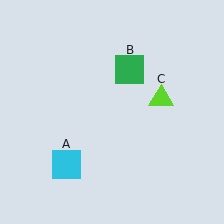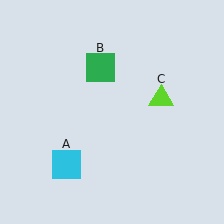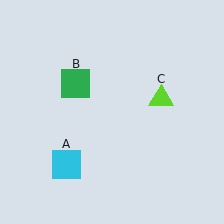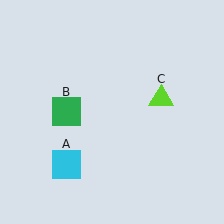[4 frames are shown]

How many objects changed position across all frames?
1 object changed position: green square (object B).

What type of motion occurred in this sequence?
The green square (object B) rotated counterclockwise around the center of the scene.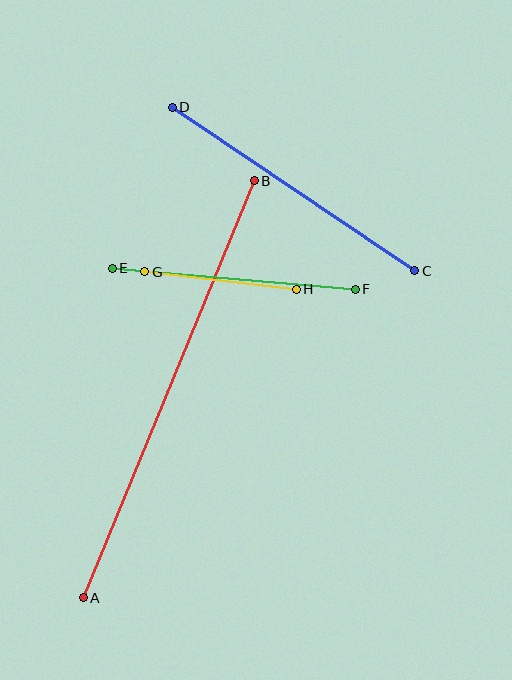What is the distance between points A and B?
The distance is approximately 451 pixels.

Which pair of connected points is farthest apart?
Points A and B are farthest apart.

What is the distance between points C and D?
The distance is approximately 293 pixels.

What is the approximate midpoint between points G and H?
The midpoint is at approximately (220, 280) pixels.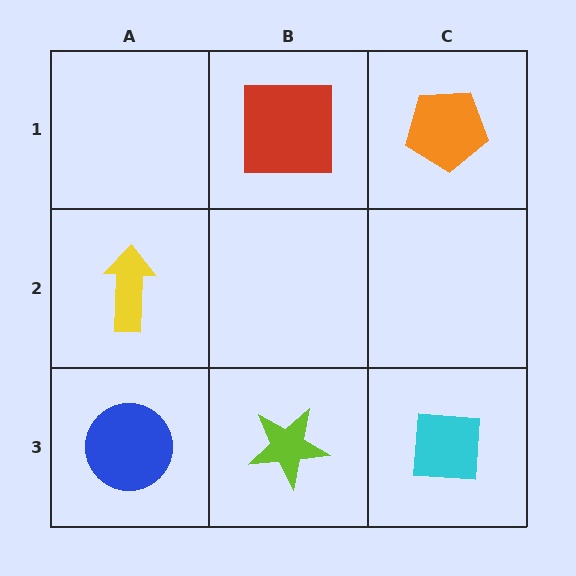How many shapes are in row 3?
3 shapes.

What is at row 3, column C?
A cyan square.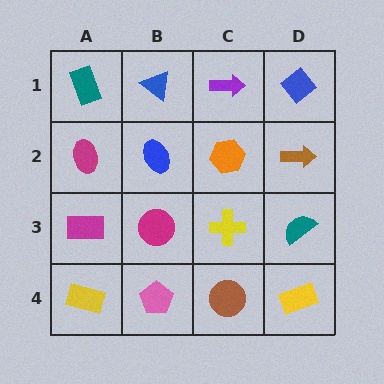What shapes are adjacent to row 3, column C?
An orange hexagon (row 2, column C), a brown circle (row 4, column C), a magenta circle (row 3, column B), a teal semicircle (row 3, column D).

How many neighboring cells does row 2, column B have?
4.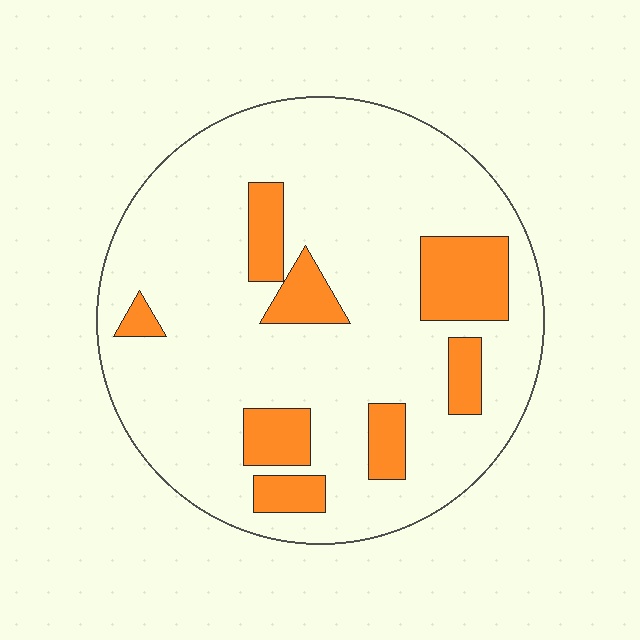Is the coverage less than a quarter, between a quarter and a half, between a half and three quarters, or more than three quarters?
Less than a quarter.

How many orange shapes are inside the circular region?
8.